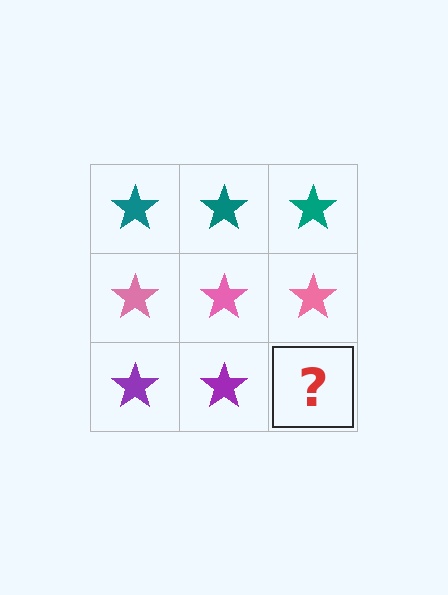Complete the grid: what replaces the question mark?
The question mark should be replaced with a purple star.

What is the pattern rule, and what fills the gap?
The rule is that each row has a consistent color. The gap should be filled with a purple star.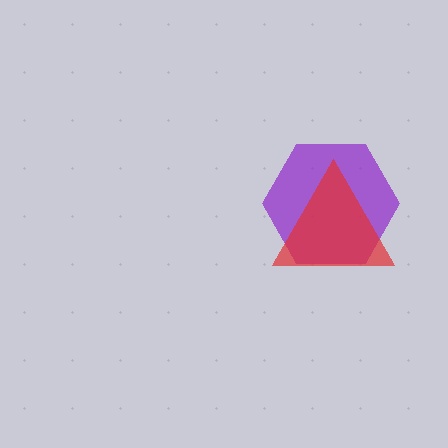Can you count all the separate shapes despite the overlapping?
Yes, there are 2 separate shapes.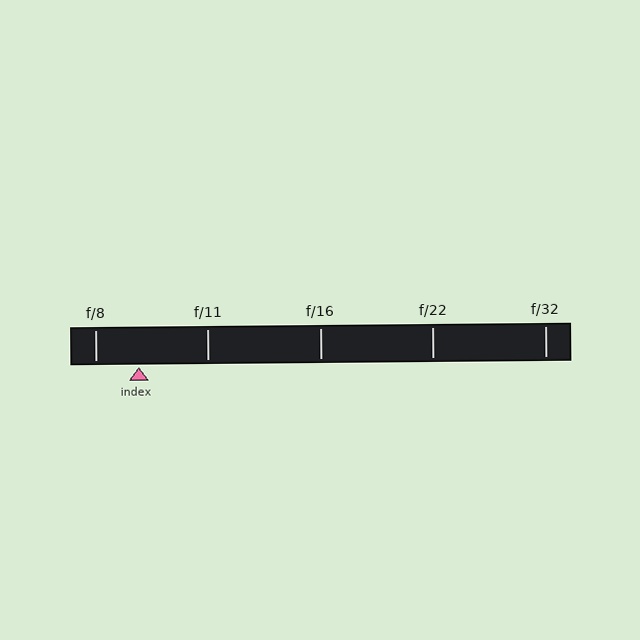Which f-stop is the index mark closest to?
The index mark is closest to f/8.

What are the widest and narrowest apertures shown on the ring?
The widest aperture shown is f/8 and the narrowest is f/32.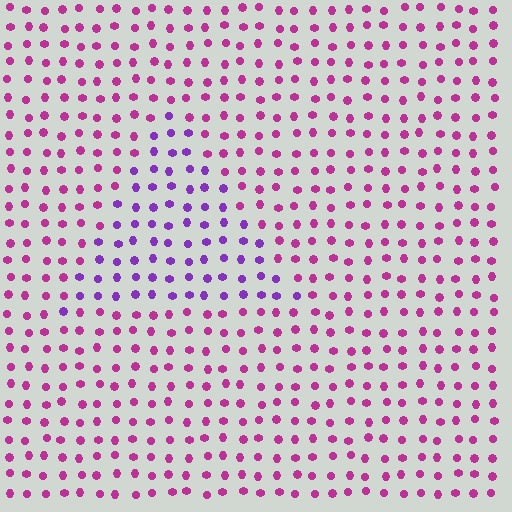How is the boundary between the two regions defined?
The boundary is defined purely by a slight shift in hue (about 40 degrees). Spacing, size, and orientation are identical on both sides.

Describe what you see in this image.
The image is filled with small magenta elements in a uniform arrangement. A triangle-shaped region is visible where the elements are tinted to a slightly different hue, forming a subtle color boundary.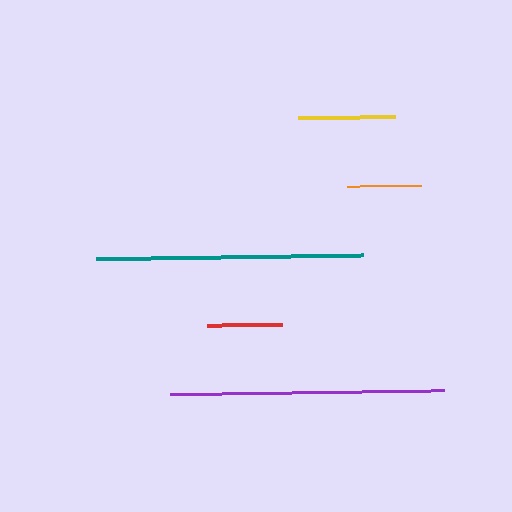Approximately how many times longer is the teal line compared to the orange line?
The teal line is approximately 3.6 times the length of the orange line.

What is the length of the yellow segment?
The yellow segment is approximately 97 pixels long.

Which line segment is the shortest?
The orange line is the shortest at approximately 74 pixels.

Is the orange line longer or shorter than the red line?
The red line is longer than the orange line.